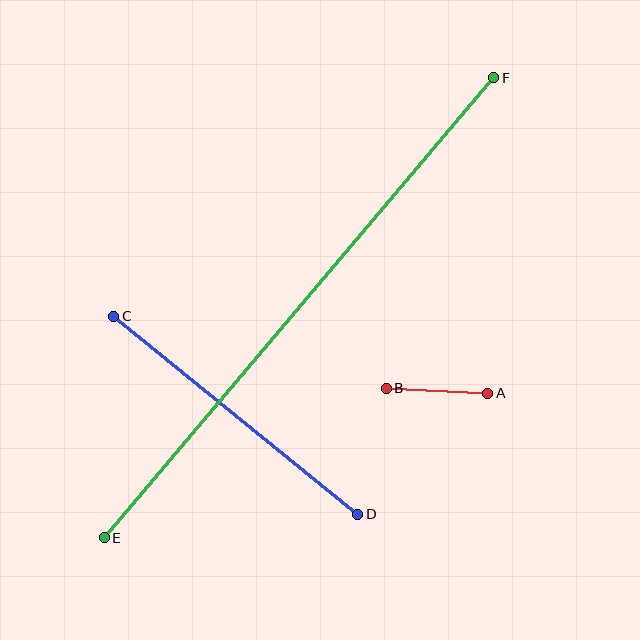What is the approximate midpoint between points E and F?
The midpoint is at approximately (299, 308) pixels.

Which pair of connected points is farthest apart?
Points E and F are farthest apart.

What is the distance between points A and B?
The distance is approximately 101 pixels.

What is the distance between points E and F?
The distance is approximately 603 pixels.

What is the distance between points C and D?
The distance is approximately 314 pixels.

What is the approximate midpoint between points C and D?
The midpoint is at approximately (236, 415) pixels.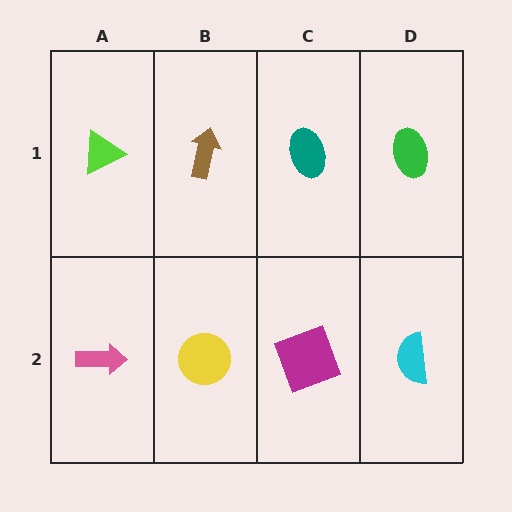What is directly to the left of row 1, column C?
A brown arrow.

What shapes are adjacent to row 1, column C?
A magenta square (row 2, column C), a brown arrow (row 1, column B), a green ellipse (row 1, column D).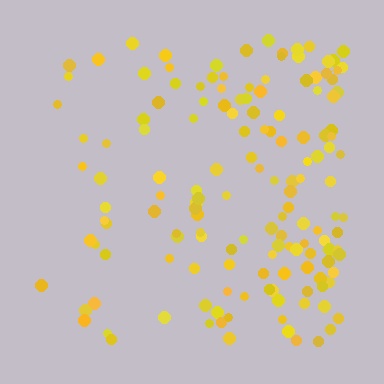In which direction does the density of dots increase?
From left to right, with the right side densest.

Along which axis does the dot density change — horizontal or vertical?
Horizontal.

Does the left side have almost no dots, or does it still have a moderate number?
Still a moderate number, just noticeably fewer than the right.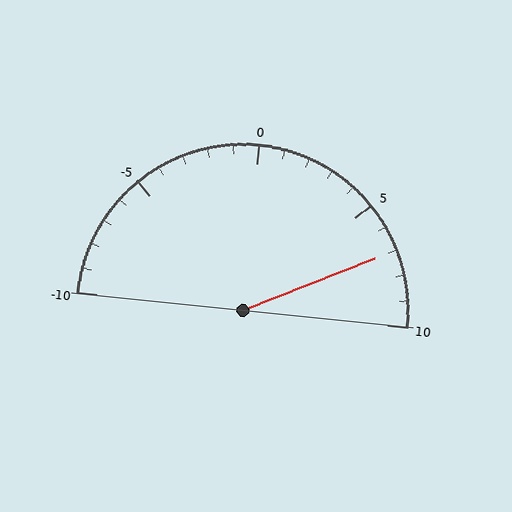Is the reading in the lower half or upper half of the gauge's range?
The reading is in the upper half of the range (-10 to 10).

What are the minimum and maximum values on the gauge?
The gauge ranges from -10 to 10.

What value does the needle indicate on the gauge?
The needle indicates approximately 7.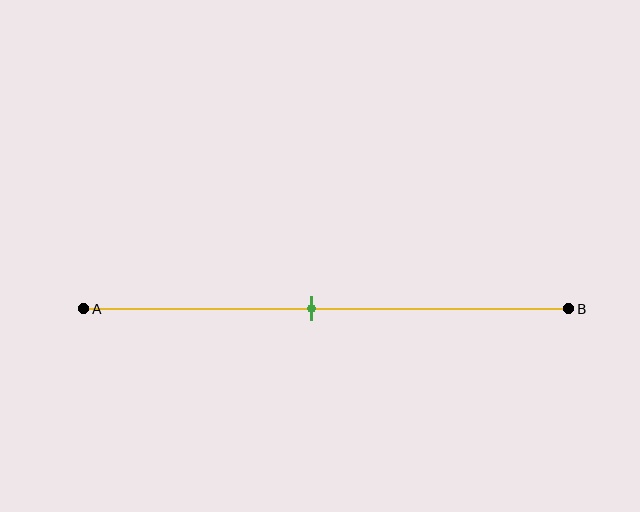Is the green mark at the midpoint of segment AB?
No, the mark is at about 45% from A, not at the 50% midpoint.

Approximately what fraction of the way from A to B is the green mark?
The green mark is approximately 45% of the way from A to B.